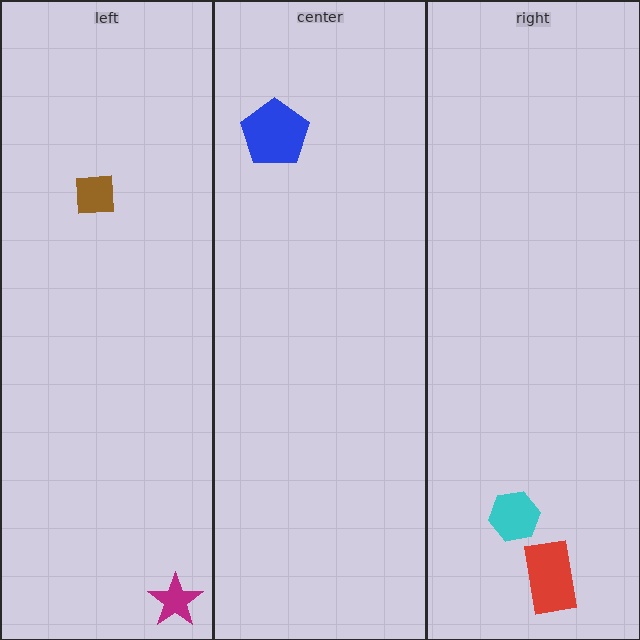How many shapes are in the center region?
1.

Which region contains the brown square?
The left region.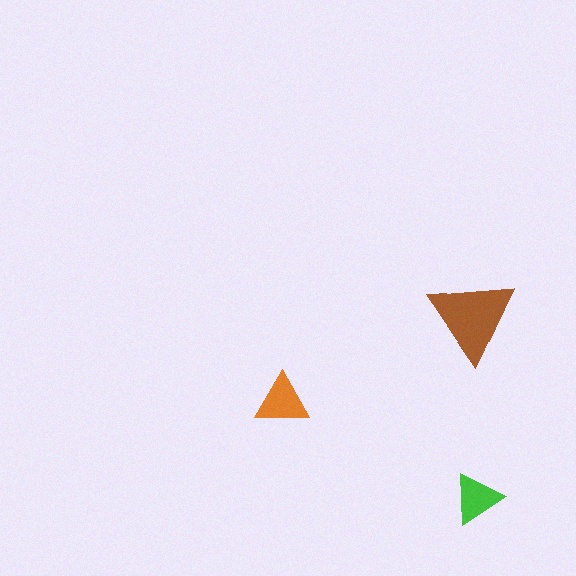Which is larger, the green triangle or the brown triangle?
The brown one.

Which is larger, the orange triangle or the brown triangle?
The brown one.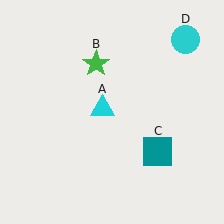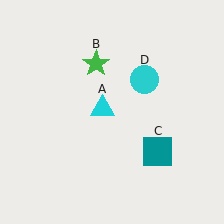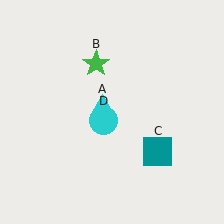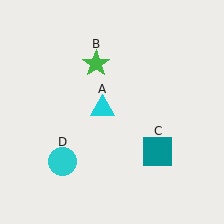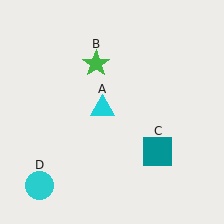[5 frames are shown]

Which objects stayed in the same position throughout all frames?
Cyan triangle (object A) and green star (object B) and teal square (object C) remained stationary.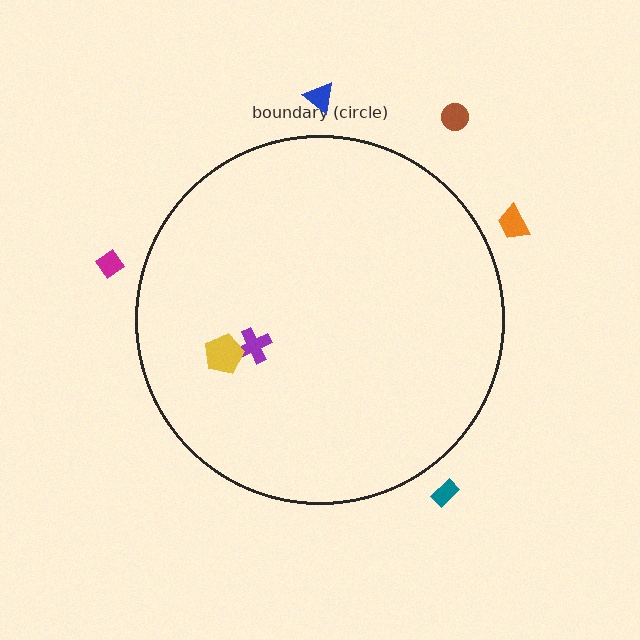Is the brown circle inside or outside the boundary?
Outside.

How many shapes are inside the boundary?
2 inside, 5 outside.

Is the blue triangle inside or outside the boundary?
Outside.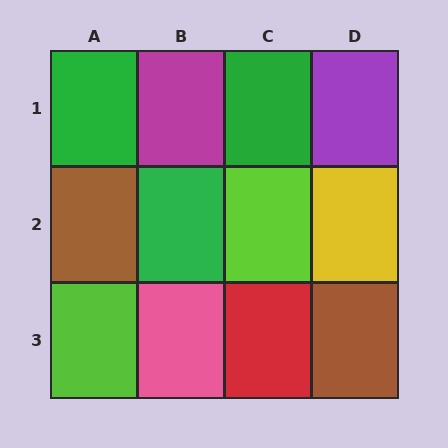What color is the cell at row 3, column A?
Lime.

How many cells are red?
1 cell is red.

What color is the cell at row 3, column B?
Pink.